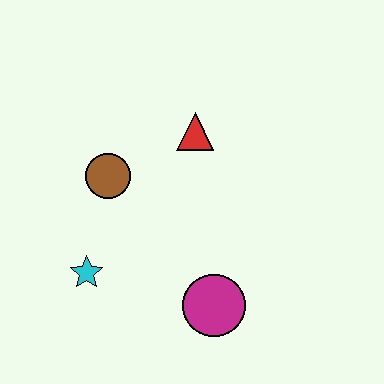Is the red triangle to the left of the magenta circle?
Yes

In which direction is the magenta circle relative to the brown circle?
The magenta circle is below the brown circle.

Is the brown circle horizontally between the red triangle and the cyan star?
Yes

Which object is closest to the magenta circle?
The cyan star is closest to the magenta circle.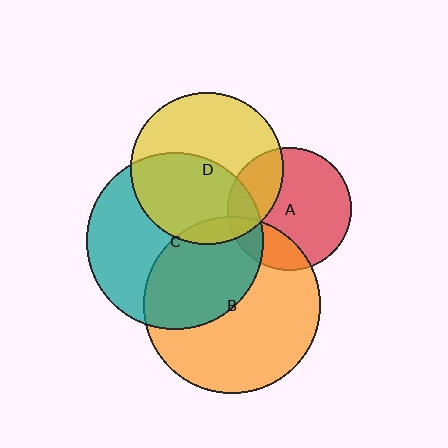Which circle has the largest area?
Circle C (teal).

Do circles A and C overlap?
Yes.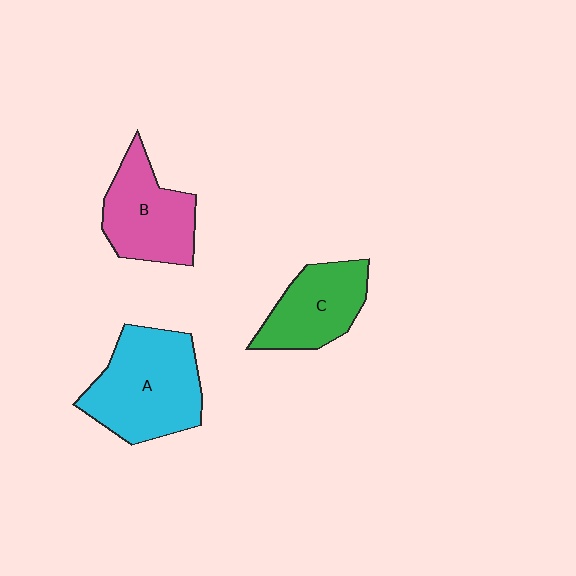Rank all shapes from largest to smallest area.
From largest to smallest: A (cyan), B (pink), C (green).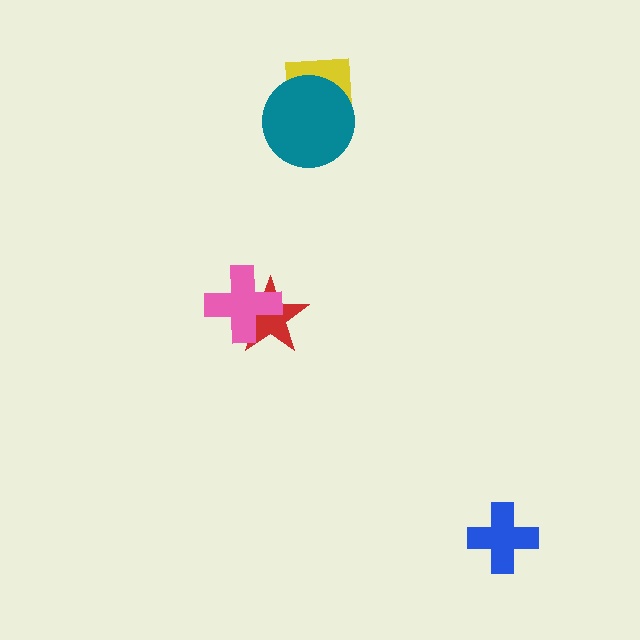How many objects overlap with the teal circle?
1 object overlaps with the teal circle.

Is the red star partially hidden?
Yes, it is partially covered by another shape.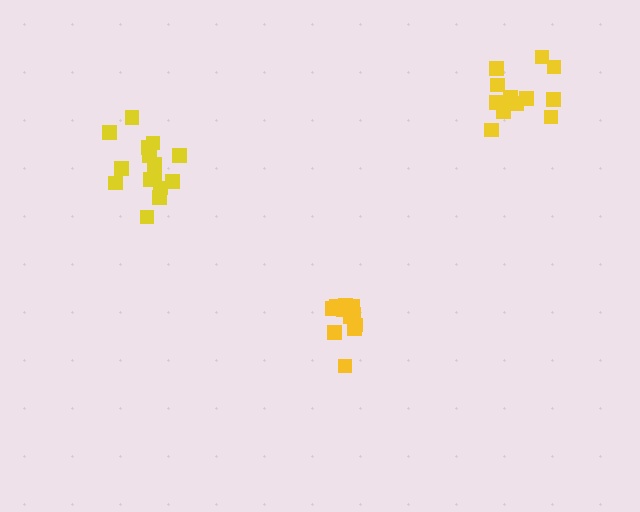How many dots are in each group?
Group 1: 11 dots, Group 2: 12 dots, Group 3: 15 dots (38 total).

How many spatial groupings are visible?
There are 3 spatial groupings.